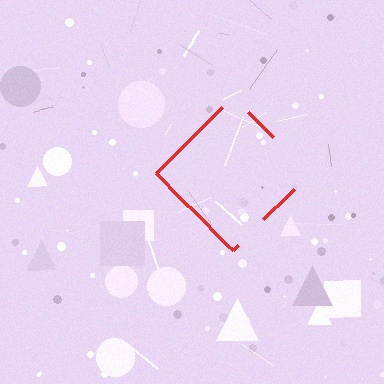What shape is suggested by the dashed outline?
The dashed outline suggests a diamond.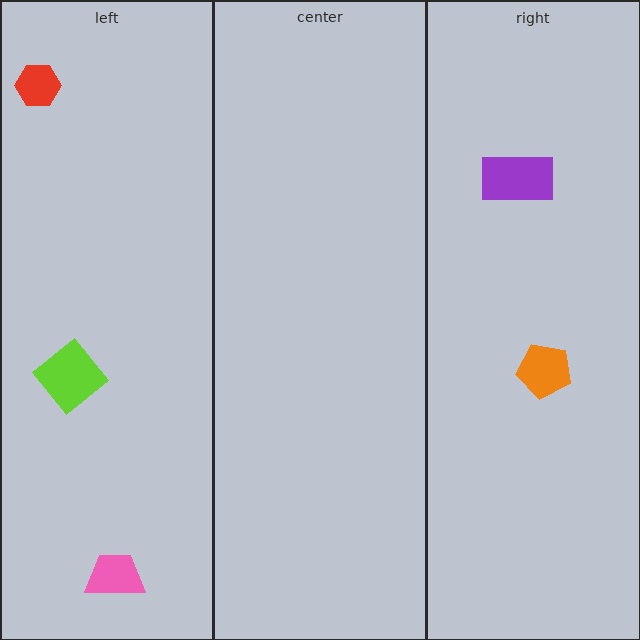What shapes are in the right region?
The orange pentagon, the purple rectangle.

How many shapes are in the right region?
2.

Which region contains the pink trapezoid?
The left region.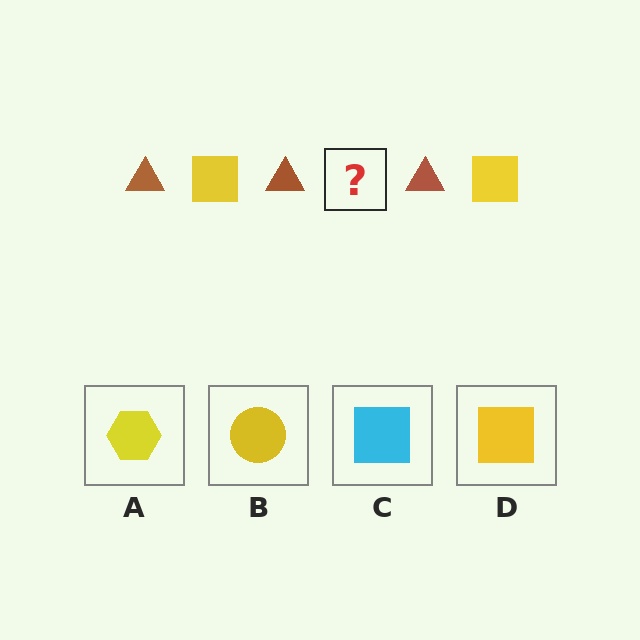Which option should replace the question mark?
Option D.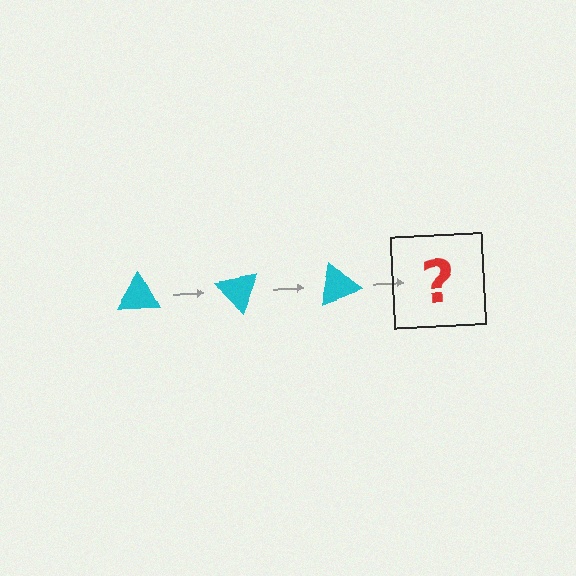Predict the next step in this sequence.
The next step is a cyan triangle rotated 150 degrees.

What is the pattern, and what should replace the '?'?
The pattern is that the triangle rotates 50 degrees each step. The '?' should be a cyan triangle rotated 150 degrees.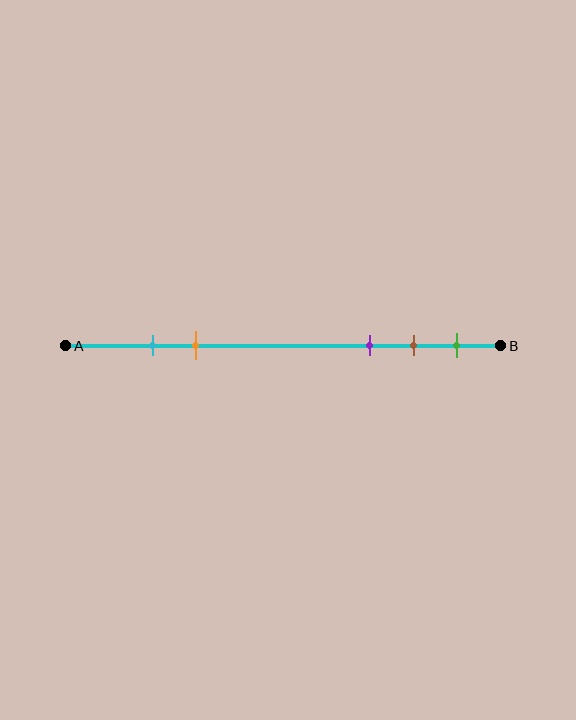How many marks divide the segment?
There are 5 marks dividing the segment.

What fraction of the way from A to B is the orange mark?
The orange mark is approximately 30% (0.3) of the way from A to B.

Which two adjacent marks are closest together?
The cyan and orange marks are the closest adjacent pair.